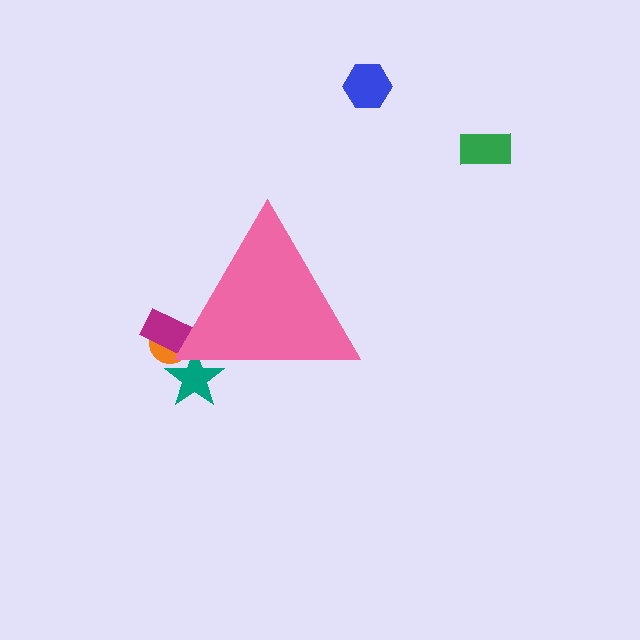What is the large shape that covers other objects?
A pink triangle.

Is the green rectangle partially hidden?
No, the green rectangle is fully visible.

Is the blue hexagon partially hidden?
No, the blue hexagon is fully visible.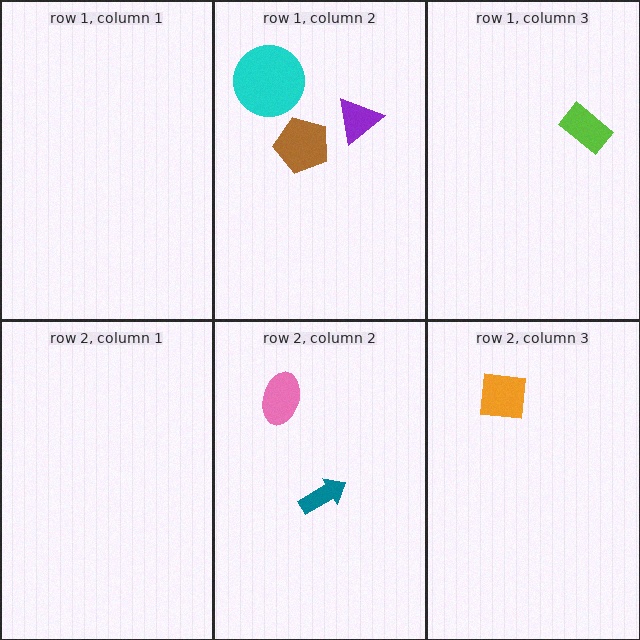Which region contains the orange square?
The row 2, column 3 region.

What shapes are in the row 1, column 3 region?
The lime rectangle.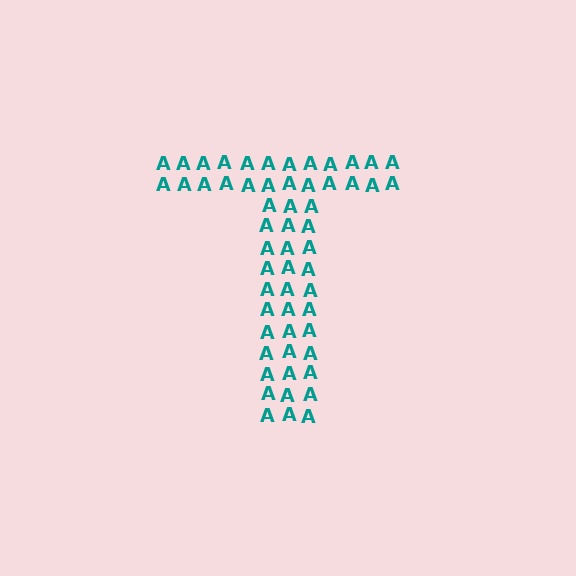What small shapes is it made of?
It is made of small letter A's.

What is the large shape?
The large shape is the letter T.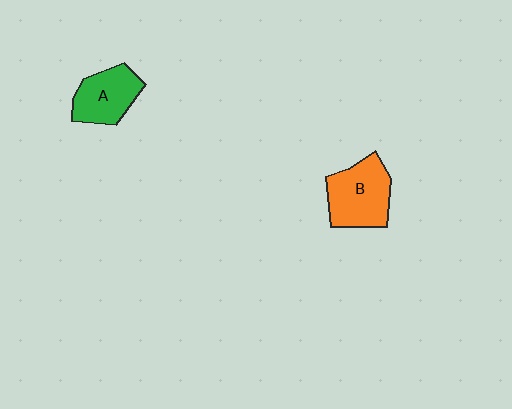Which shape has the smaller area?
Shape A (green).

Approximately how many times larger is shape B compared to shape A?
Approximately 1.2 times.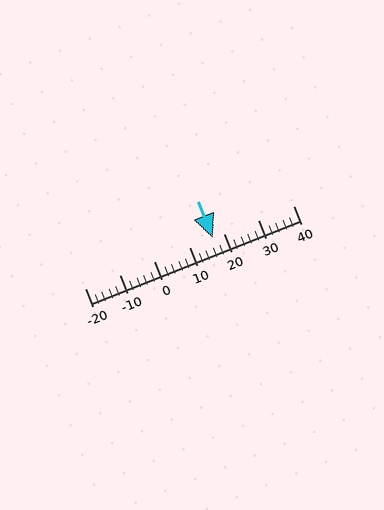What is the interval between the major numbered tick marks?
The major tick marks are spaced 10 units apart.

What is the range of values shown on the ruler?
The ruler shows values from -20 to 40.